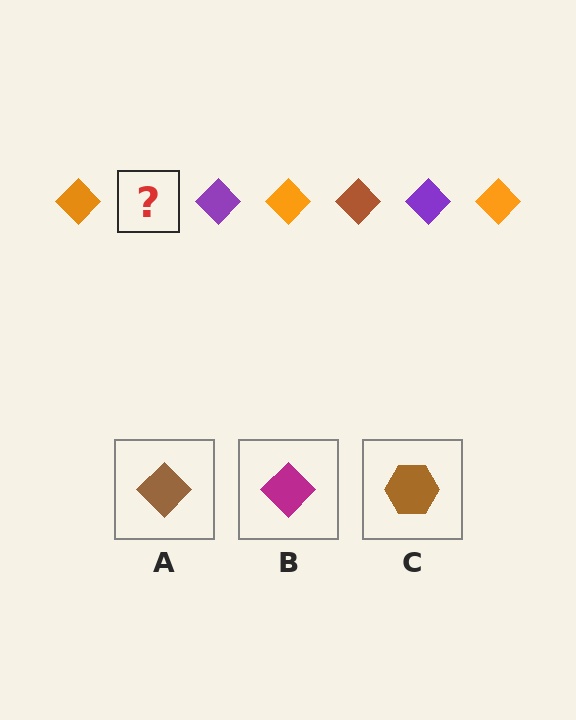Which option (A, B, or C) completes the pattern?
A.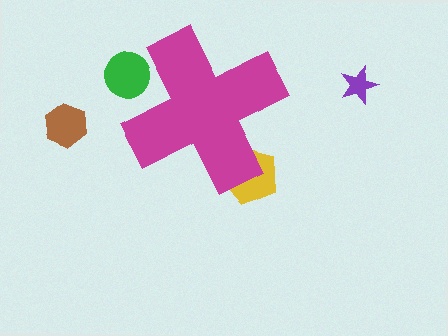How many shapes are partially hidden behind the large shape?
2 shapes are partially hidden.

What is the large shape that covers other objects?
A magenta cross.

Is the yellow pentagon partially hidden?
Yes, the yellow pentagon is partially hidden behind the magenta cross.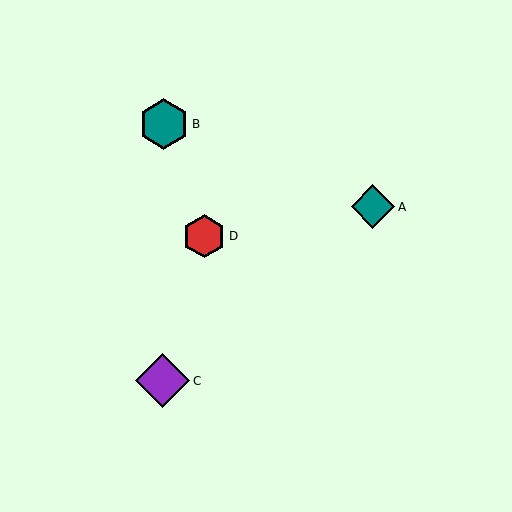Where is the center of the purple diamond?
The center of the purple diamond is at (163, 381).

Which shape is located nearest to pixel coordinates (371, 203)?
The teal diamond (labeled A) at (373, 207) is nearest to that location.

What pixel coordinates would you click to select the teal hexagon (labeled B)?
Click at (164, 124) to select the teal hexagon B.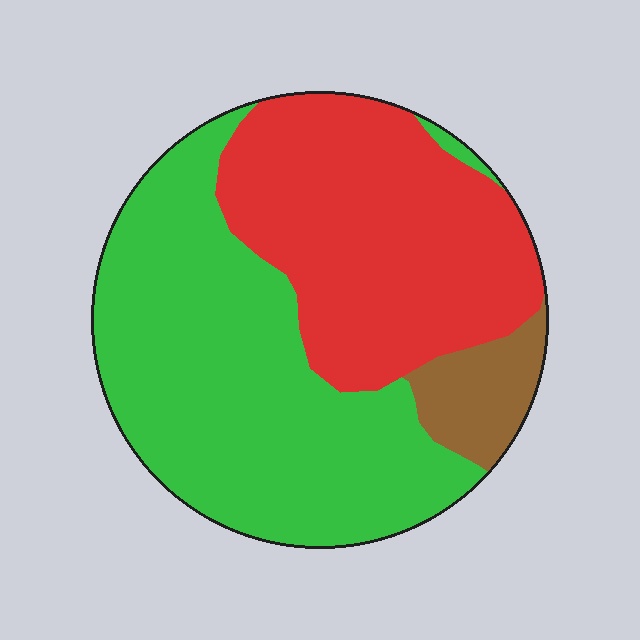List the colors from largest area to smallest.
From largest to smallest: green, red, brown.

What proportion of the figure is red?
Red covers 40% of the figure.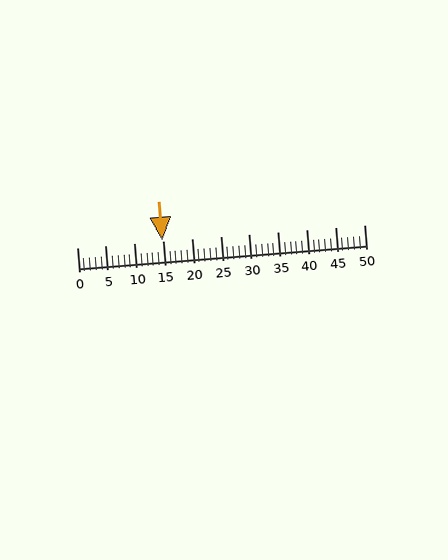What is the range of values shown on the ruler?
The ruler shows values from 0 to 50.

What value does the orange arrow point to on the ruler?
The orange arrow points to approximately 15.